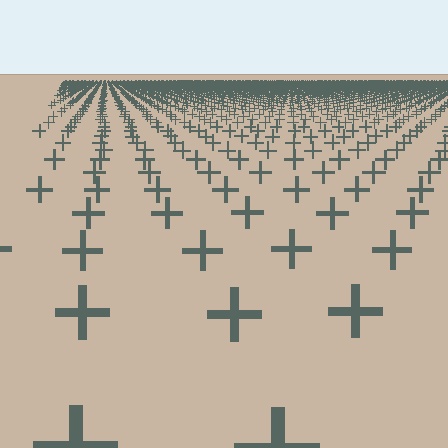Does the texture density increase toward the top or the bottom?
Density increases toward the top.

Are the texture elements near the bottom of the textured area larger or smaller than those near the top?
Larger. Near the bottom, elements are closer to the viewer and appear at a bigger on-screen size.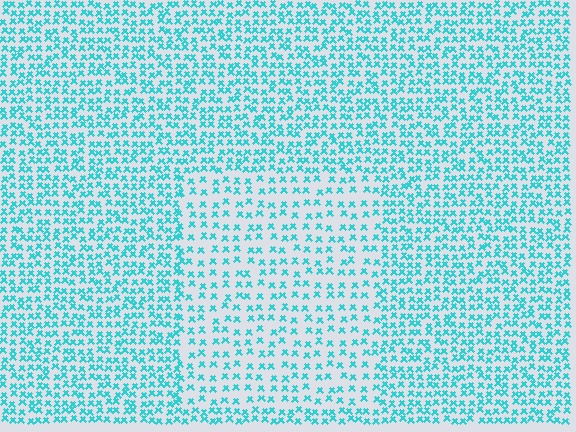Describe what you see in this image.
The image contains small cyan elements arranged at two different densities. A rectangle-shaped region is visible where the elements are less densely packed than the surrounding area.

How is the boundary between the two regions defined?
The boundary is defined by a change in element density (approximately 1.8x ratio). All elements are the same color, size, and shape.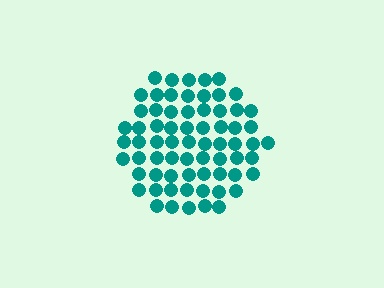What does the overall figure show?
The overall figure shows a hexagon.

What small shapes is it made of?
It is made of small circles.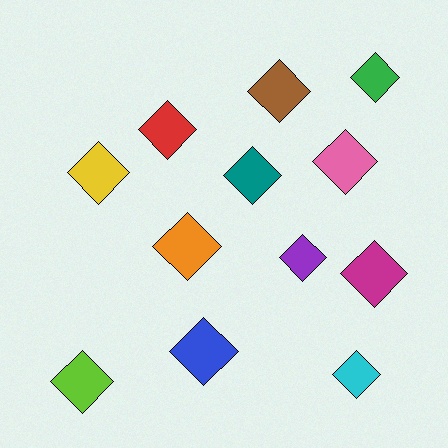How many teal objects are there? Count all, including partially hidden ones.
There is 1 teal object.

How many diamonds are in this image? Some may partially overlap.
There are 12 diamonds.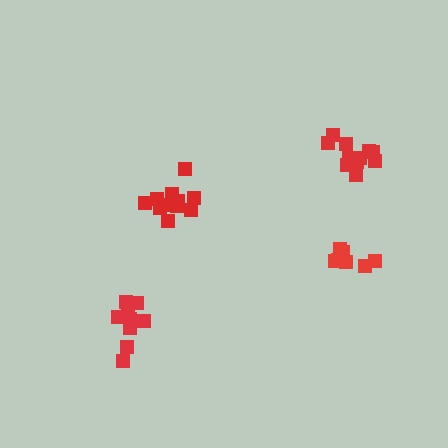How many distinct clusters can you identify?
There are 4 distinct clusters.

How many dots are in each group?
Group 1: 11 dots, Group 2: 11 dots, Group 3: 9 dots, Group 4: 8 dots (39 total).